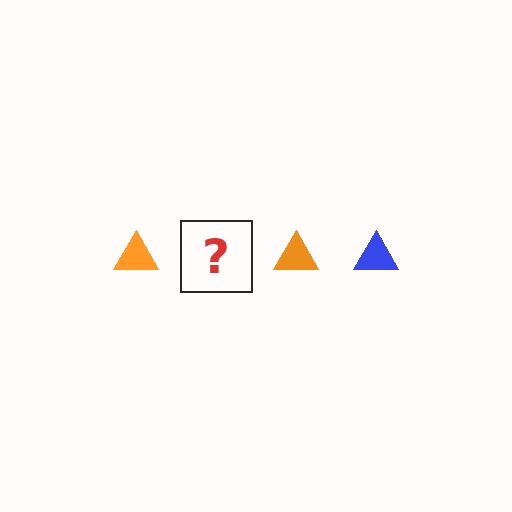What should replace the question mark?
The question mark should be replaced with a blue triangle.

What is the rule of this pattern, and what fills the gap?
The rule is that the pattern cycles through orange, blue triangles. The gap should be filled with a blue triangle.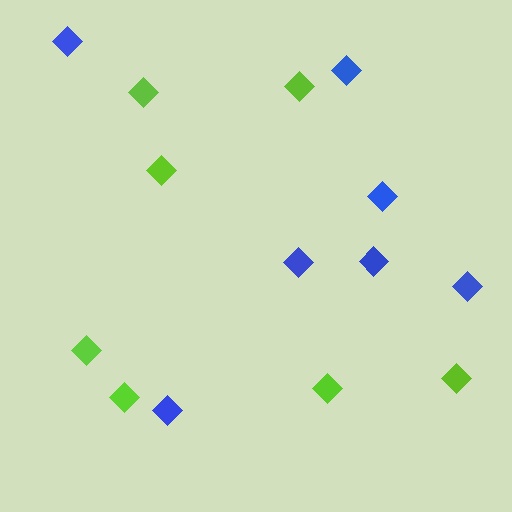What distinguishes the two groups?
There are 2 groups: one group of lime diamonds (7) and one group of blue diamonds (7).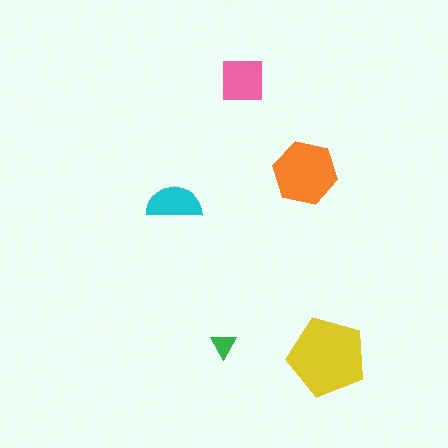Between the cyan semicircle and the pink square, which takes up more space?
The pink square.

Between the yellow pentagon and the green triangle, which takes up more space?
The yellow pentagon.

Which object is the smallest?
The green triangle.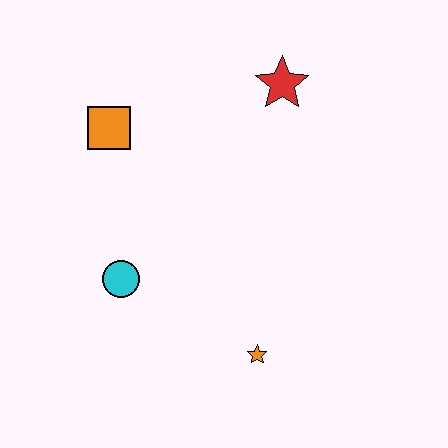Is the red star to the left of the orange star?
No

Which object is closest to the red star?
The orange square is closest to the red star.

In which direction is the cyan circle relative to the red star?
The cyan circle is below the red star.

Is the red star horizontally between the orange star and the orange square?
No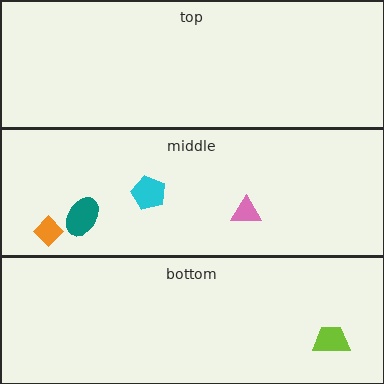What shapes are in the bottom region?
The lime trapezoid.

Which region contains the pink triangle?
The middle region.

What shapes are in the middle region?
The orange diamond, the cyan pentagon, the teal ellipse, the pink triangle.